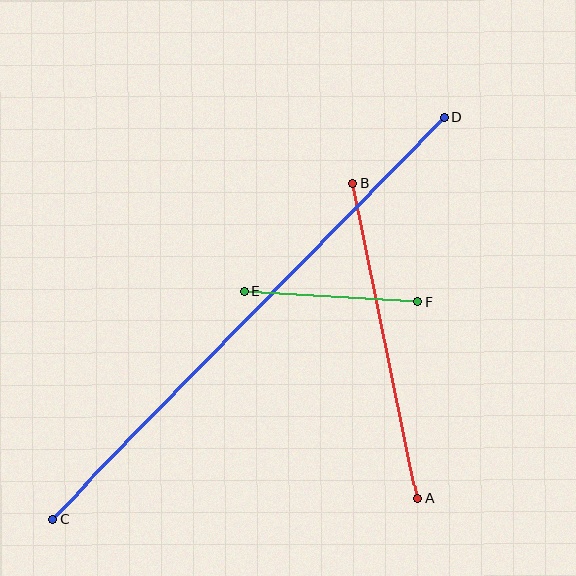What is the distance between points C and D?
The distance is approximately 561 pixels.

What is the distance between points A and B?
The distance is approximately 321 pixels.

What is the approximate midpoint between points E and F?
The midpoint is at approximately (331, 296) pixels.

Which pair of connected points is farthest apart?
Points C and D are farthest apart.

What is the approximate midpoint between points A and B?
The midpoint is at approximately (385, 341) pixels.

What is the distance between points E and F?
The distance is approximately 174 pixels.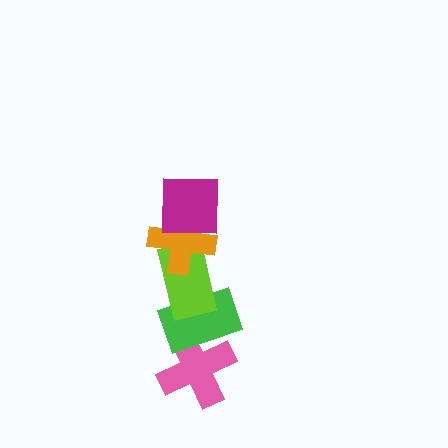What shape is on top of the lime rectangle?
The orange cross is on top of the lime rectangle.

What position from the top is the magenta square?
The magenta square is 1st from the top.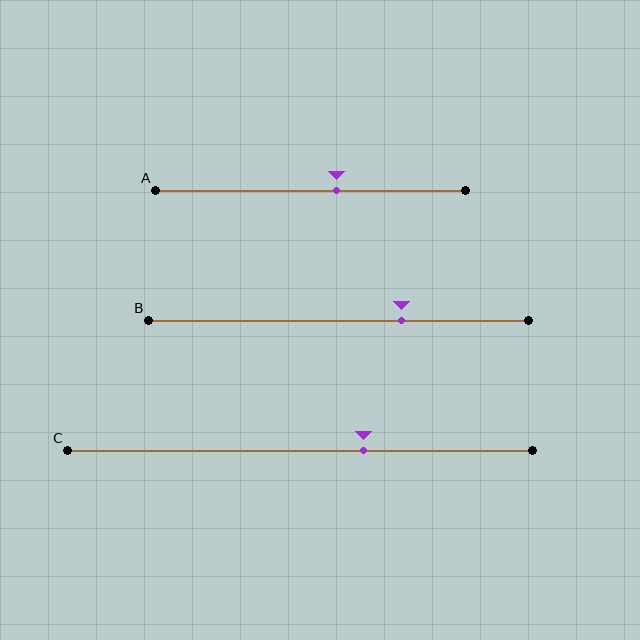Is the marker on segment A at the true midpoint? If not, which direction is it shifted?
No, the marker on segment A is shifted to the right by about 8% of the segment length.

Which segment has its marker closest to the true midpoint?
Segment A has its marker closest to the true midpoint.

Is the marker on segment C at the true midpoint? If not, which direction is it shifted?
No, the marker on segment C is shifted to the right by about 14% of the segment length.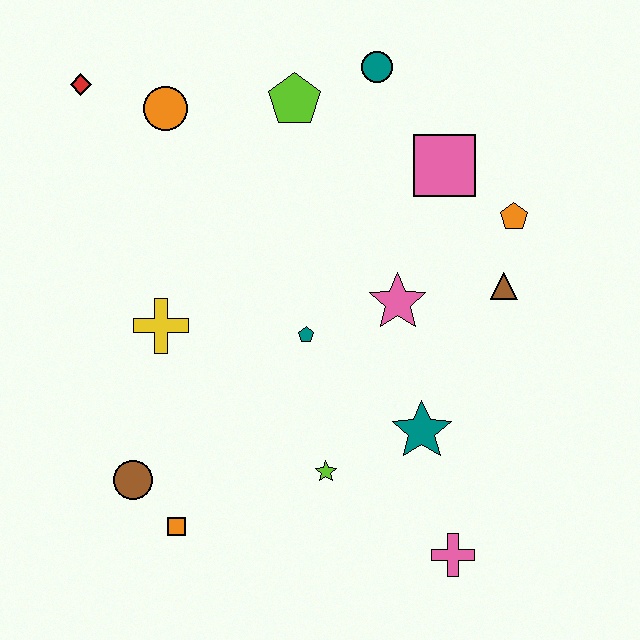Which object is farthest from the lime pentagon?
The pink cross is farthest from the lime pentagon.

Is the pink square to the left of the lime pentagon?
No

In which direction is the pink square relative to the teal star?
The pink square is above the teal star.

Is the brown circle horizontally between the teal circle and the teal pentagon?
No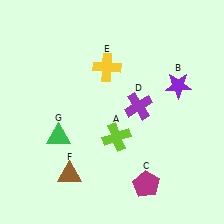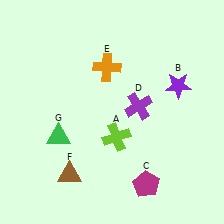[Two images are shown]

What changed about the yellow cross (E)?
In Image 1, E is yellow. In Image 2, it changed to orange.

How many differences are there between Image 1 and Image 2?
There is 1 difference between the two images.